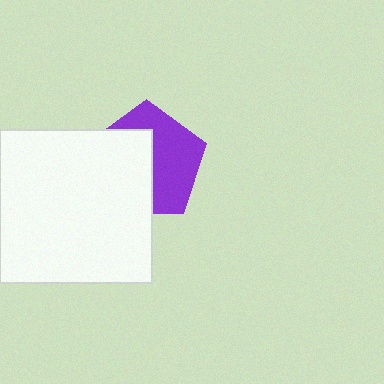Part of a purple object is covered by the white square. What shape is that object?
It is a pentagon.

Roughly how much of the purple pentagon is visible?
About half of it is visible (roughly 50%).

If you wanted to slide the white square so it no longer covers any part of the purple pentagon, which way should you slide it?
Slide it left — that is the most direct way to separate the two shapes.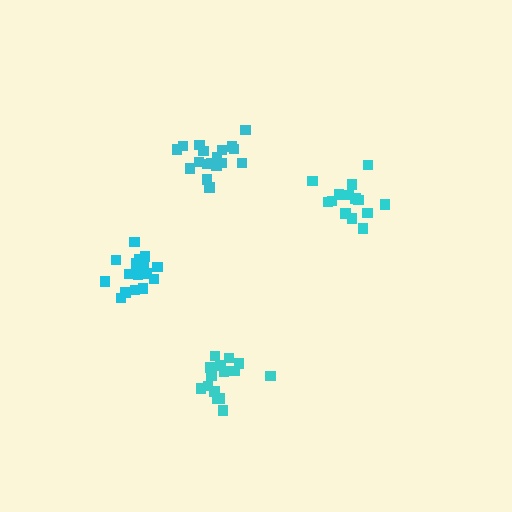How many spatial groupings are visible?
There are 4 spatial groupings.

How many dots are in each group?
Group 1: 15 dots, Group 2: 16 dots, Group 3: 18 dots, Group 4: 15 dots (64 total).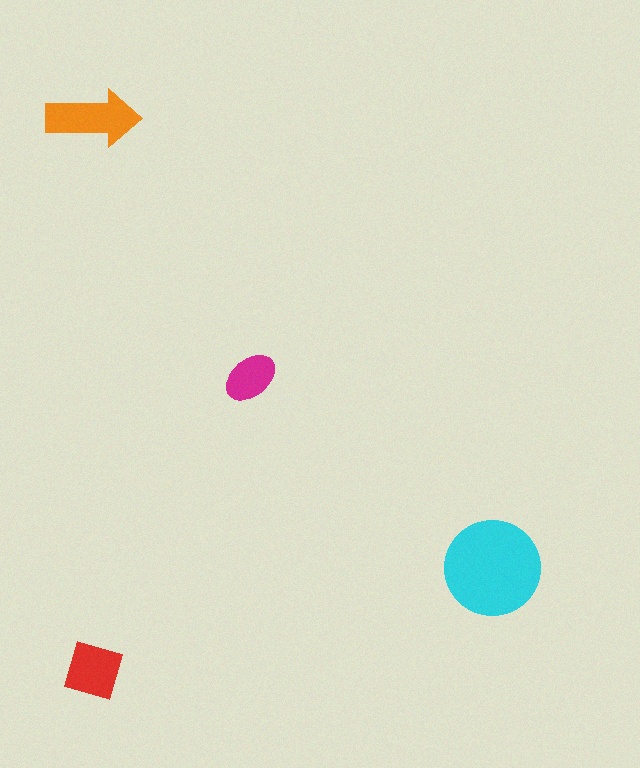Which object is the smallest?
The magenta ellipse.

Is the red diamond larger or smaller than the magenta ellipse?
Larger.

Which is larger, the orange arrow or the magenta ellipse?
The orange arrow.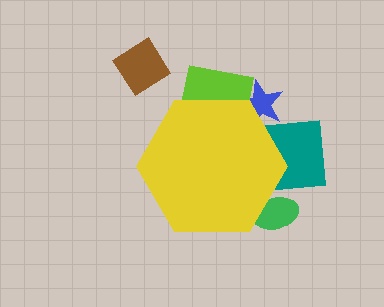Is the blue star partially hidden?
Yes, the blue star is partially hidden behind the yellow hexagon.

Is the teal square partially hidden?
Yes, the teal square is partially hidden behind the yellow hexagon.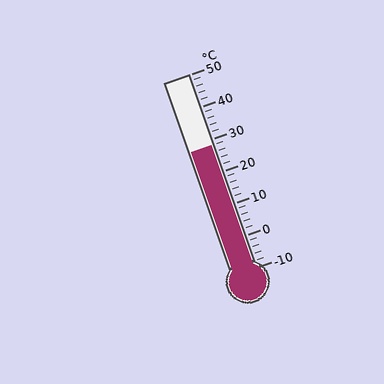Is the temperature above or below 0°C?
The temperature is above 0°C.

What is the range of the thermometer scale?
The thermometer scale ranges from -10°C to 50°C.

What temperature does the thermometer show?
The thermometer shows approximately 28°C.